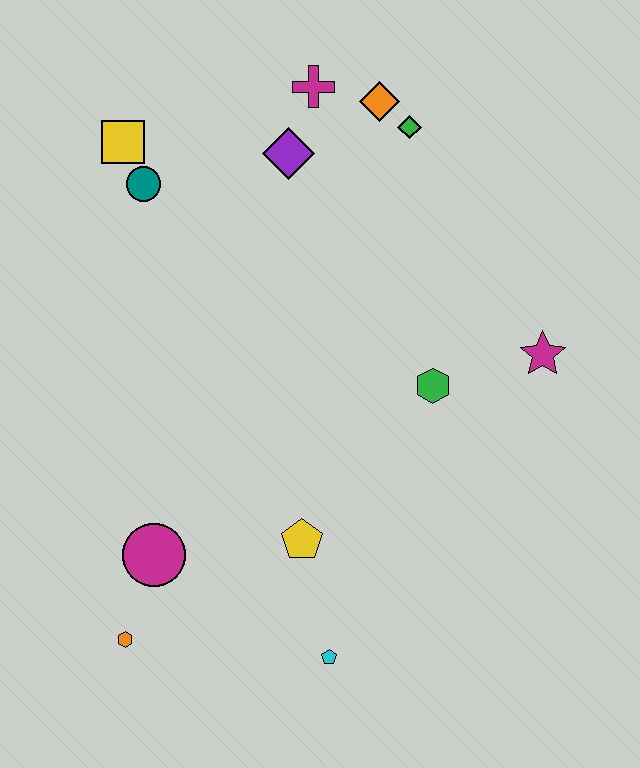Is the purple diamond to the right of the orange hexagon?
Yes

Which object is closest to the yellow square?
The teal circle is closest to the yellow square.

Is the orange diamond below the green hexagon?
No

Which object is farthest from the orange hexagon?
The orange diamond is farthest from the orange hexagon.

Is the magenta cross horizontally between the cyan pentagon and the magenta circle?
Yes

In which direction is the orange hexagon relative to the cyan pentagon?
The orange hexagon is to the left of the cyan pentagon.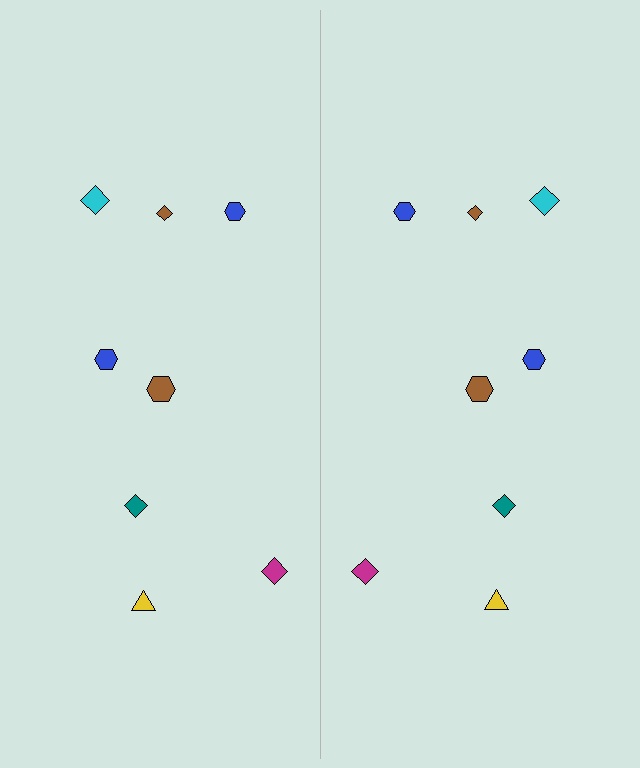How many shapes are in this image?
There are 16 shapes in this image.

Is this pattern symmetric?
Yes, this pattern has bilateral (reflection) symmetry.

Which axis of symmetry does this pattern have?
The pattern has a vertical axis of symmetry running through the center of the image.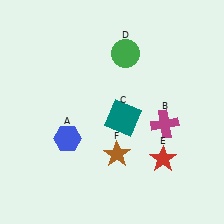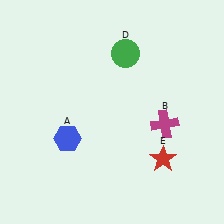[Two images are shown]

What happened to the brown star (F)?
The brown star (F) was removed in Image 2. It was in the bottom-right area of Image 1.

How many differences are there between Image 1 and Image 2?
There are 2 differences between the two images.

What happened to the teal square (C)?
The teal square (C) was removed in Image 2. It was in the bottom-right area of Image 1.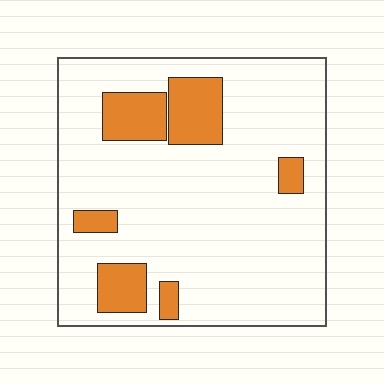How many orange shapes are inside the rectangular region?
6.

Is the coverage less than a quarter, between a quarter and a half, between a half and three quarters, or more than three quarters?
Less than a quarter.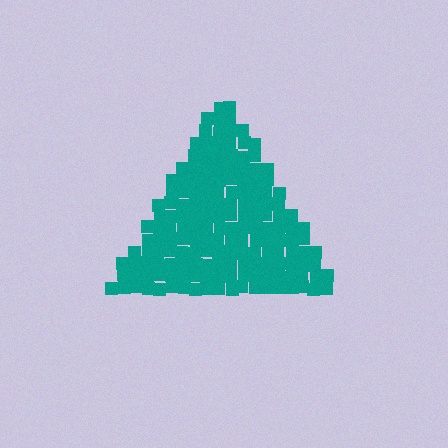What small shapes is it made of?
It is made of small squares.